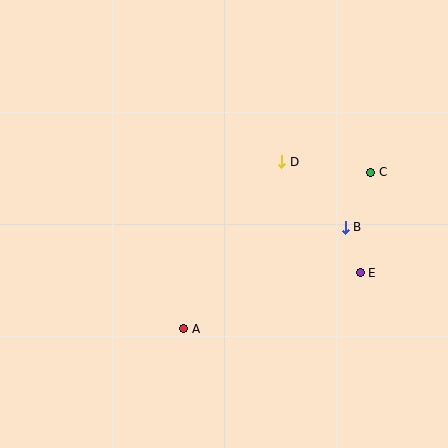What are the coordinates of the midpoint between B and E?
The midpoint between B and E is at (353, 250).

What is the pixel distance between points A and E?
The distance between A and E is 185 pixels.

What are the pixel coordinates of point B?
Point B is at (345, 227).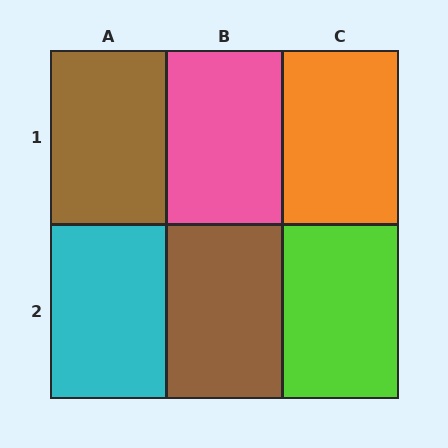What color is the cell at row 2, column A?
Cyan.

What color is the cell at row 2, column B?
Brown.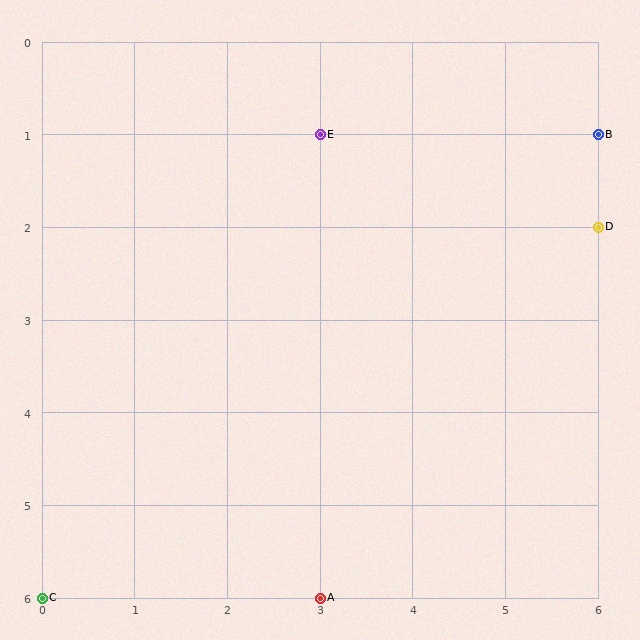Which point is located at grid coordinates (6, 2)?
Point D is at (6, 2).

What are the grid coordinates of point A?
Point A is at grid coordinates (3, 6).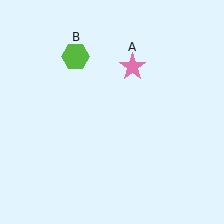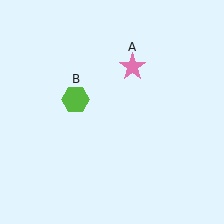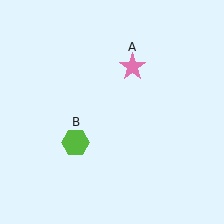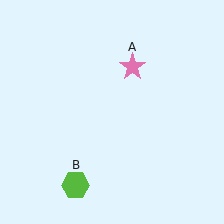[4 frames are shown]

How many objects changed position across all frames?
1 object changed position: lime hexagon (object B).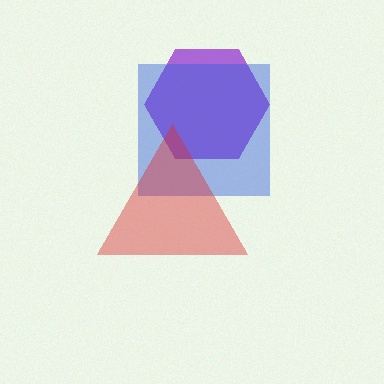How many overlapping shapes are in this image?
There are 3 overlapping shapes in the image.